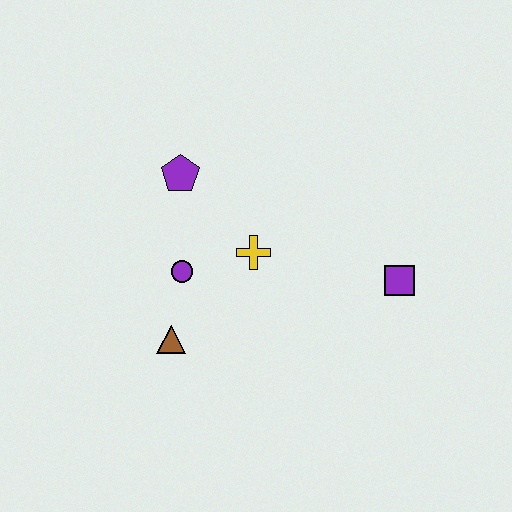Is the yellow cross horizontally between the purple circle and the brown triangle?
No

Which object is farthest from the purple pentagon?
The purple square is farthest from the purple pentagon.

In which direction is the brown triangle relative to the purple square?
The brown triangle is to the left of the purple square.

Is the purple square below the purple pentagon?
Yes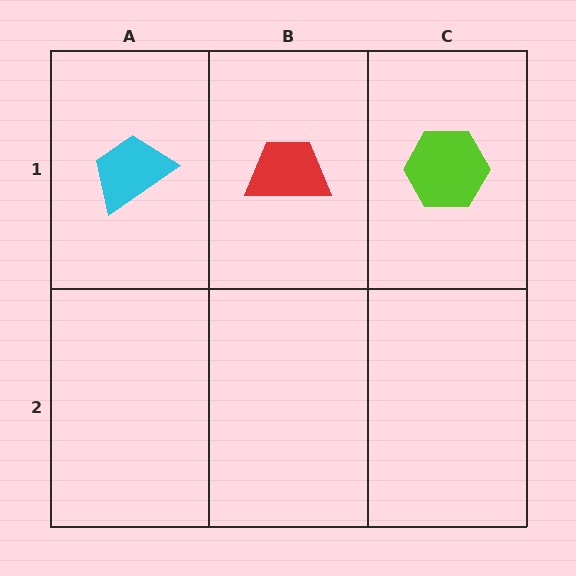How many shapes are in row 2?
0 shapes.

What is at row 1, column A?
A cyan trapezoid.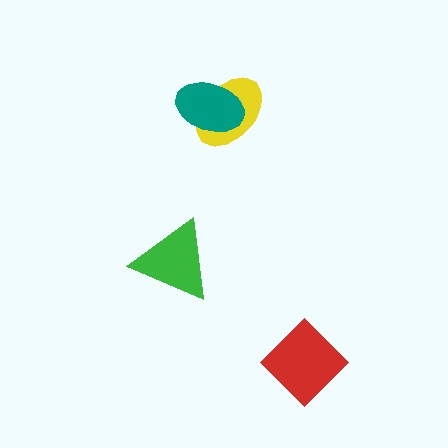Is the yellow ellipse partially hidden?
Yes, it is partially covered by another shape.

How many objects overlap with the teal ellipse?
1 object overlaps with the teal ellipse.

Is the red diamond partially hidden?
No, no other shape covers it.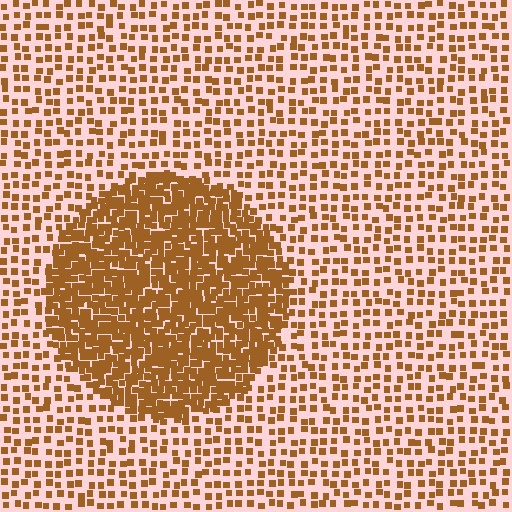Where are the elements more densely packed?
The elements are more densely packed inside the circle boundary.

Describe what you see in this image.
The image contains small brown elements arranged at two different densities. A circle-shaped region is visible where the elements are more densely packed than the surrounding area.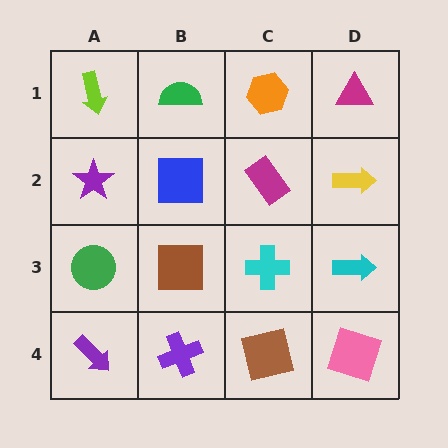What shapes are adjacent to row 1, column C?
A magenta rectangle (row 2, column C), a green semicircle (row 1, column B), a magenta triangle (row 1, column D).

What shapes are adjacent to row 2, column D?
A magenta triangle (row 1, column D), a cyan arrow (row 3, column D), a magenta rectangle (row 2, column C).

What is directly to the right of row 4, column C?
A pink square.